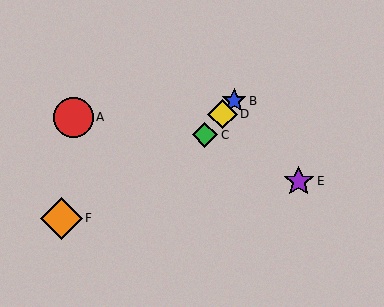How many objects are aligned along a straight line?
3 objects (B, C, D) are aligned along a straight line.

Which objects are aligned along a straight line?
Objects B, C, D are aligned along a straight line.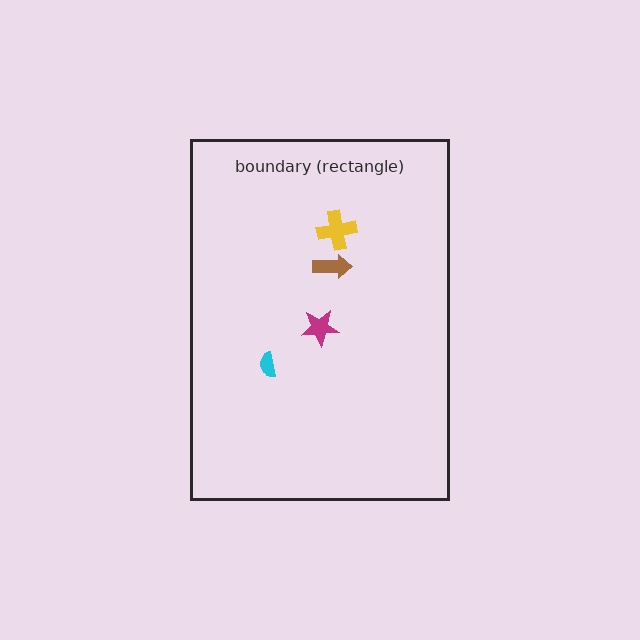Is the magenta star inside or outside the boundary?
Inside.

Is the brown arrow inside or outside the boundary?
Inside.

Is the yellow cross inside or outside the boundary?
Inside.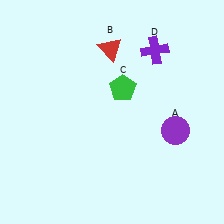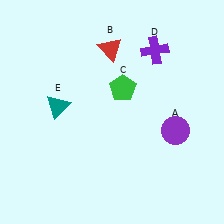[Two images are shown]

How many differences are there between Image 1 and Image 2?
There is 1 difference between the two images.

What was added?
A teal triangle (E) was added in Image 2.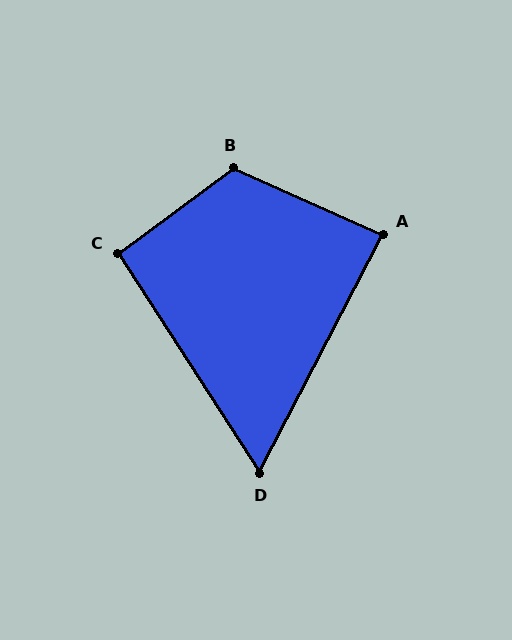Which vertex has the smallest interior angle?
D, at approximately 60 degrees.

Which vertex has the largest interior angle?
B, at approximately 120 degrees.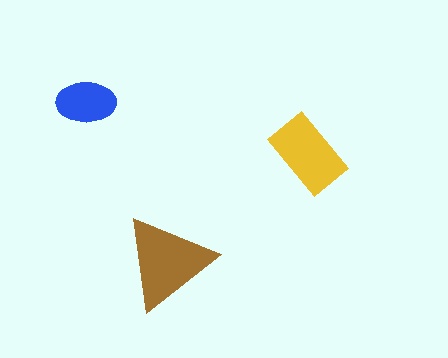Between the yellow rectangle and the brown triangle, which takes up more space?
The brown triangle.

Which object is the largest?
The brown triangle.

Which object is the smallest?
The blue ellipse.